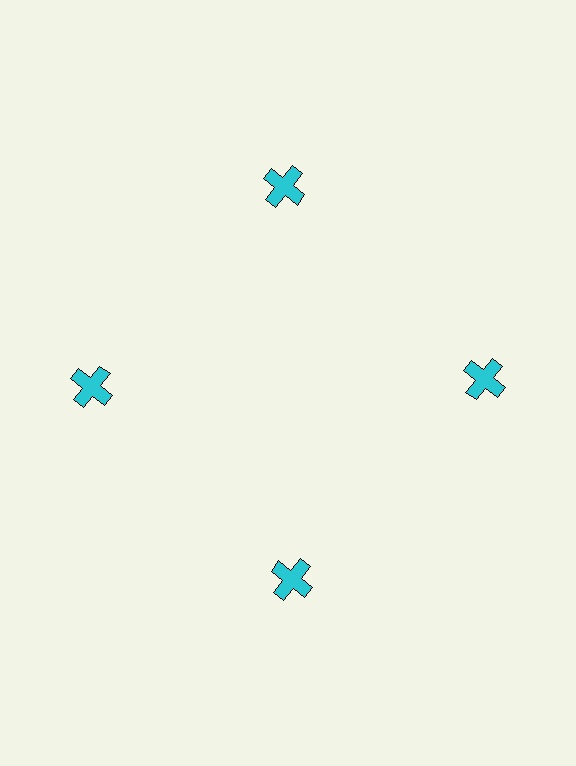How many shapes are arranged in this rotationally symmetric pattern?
There are 4 shapes, arranged in 4 groups of 1.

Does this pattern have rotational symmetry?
Yes, this pattern has 4-fold rotational symmetry. It looks the same after rotating 90 degrees around the center.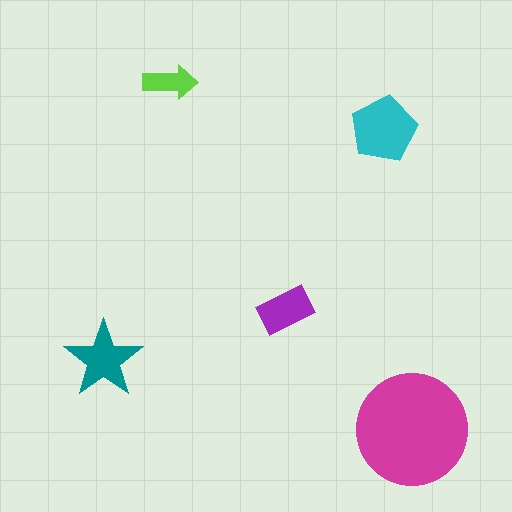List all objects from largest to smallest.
The magenta circle, the cyan pentagon, the teal star, the purple rectangle, the lime arrow.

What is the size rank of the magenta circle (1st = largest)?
1st.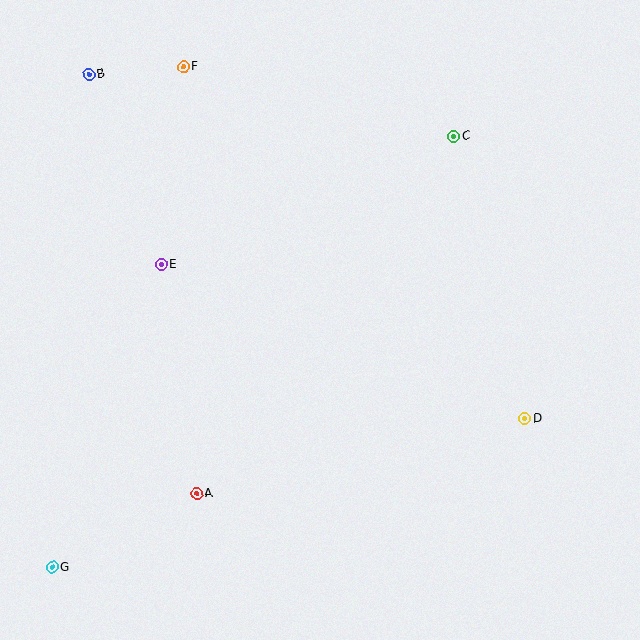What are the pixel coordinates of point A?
Point A is at (197, 493).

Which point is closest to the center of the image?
Point E at (161, 264) is closest to the center.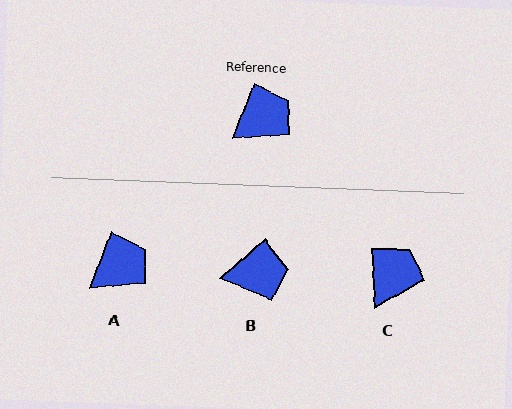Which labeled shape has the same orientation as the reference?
A.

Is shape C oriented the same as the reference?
No, it is off by about 25 degrees.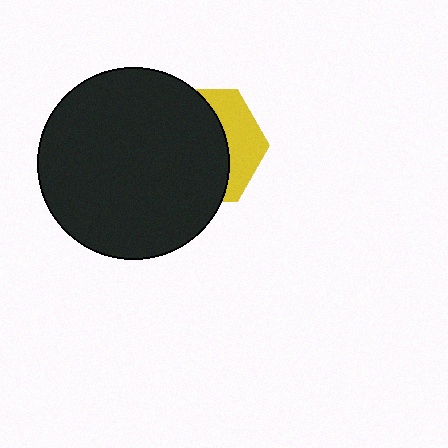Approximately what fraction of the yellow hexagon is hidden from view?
Roughly 67% of the yellow hexagon is hidden behind the black circle.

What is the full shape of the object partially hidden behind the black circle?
The partially hidden object is a yellow hexagon.